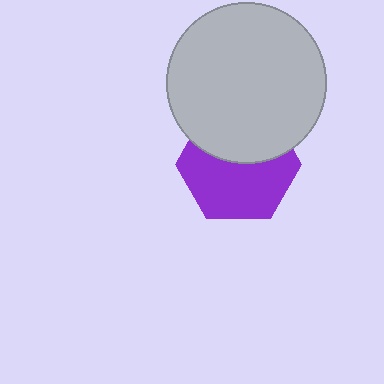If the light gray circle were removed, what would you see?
You would see the complete purple hexagon.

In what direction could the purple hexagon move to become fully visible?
The purple hexagon could move down. That would shift it out from behind the light gray circle entirely.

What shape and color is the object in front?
The object in front is a light gray circle.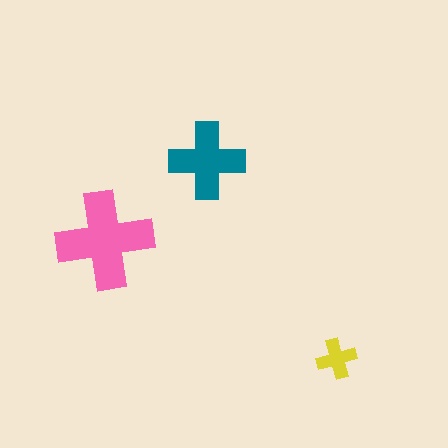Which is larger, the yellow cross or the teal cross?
The teal one.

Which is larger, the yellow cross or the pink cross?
The pink one.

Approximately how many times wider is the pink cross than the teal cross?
About 1.5 times wider.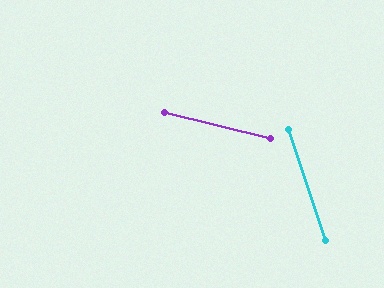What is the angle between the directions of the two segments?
Approximately 58 degrees.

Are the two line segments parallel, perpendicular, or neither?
Neither parallel nor perpendicular — they differ by about 58°.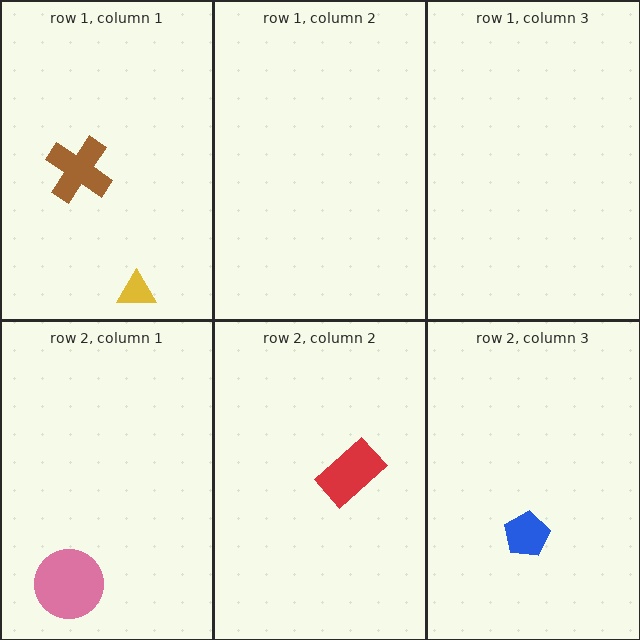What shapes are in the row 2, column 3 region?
The blue pentagon.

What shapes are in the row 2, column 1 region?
The pink circle.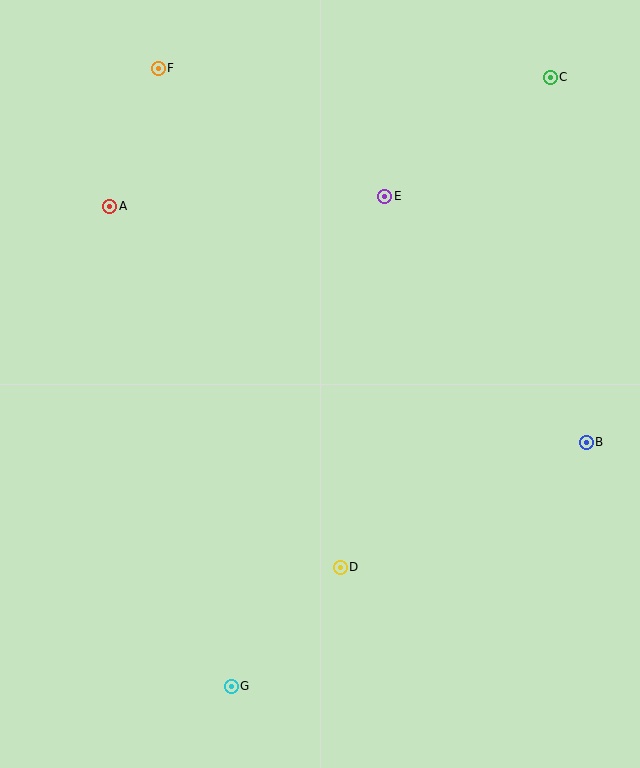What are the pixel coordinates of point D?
Point D is at (340, 567).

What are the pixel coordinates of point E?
Point E is at (385, 196).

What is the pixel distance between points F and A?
The distance between F and A is 146 pixels.